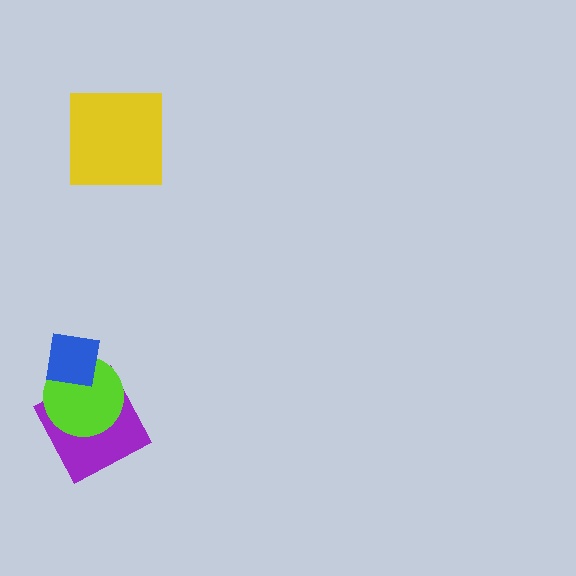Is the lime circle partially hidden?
Yes, it is partially covered by another shape.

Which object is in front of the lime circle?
The blue square is in front of the lime circle.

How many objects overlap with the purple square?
2 objects overlap with the purple square.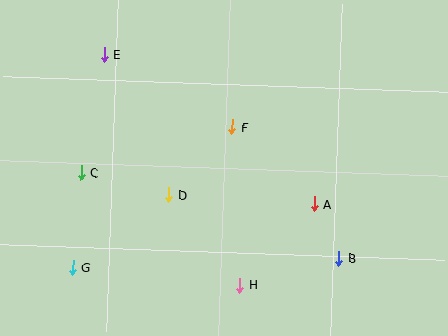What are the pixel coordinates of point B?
Point B is at (339, 258).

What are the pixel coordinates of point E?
Point E is at (104, 55).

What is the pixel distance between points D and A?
The distance between D and A is 146 pixels.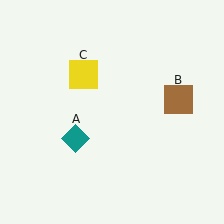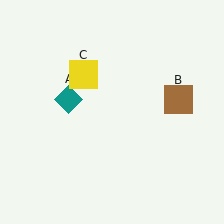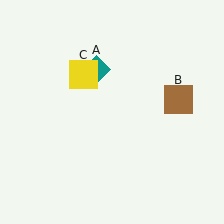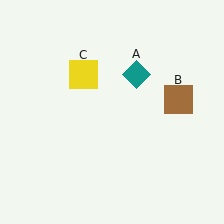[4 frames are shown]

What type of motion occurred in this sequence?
The teal diamond (object A) rotated clockwise around the center of the scene.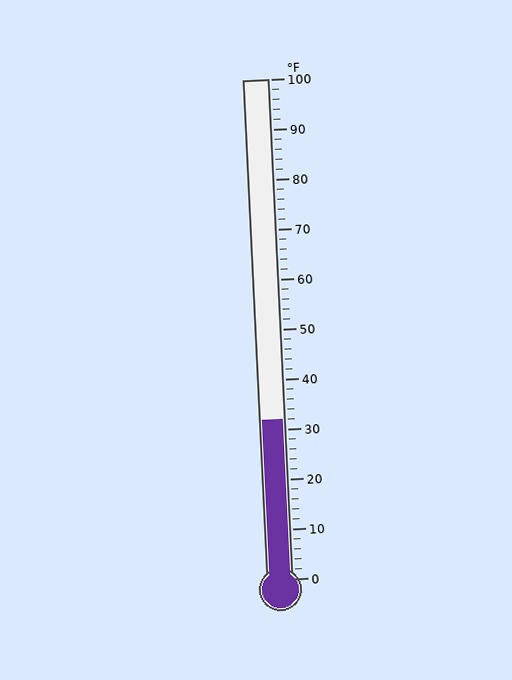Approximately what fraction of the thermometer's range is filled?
The thermometer is filled to approximately 30% of its range.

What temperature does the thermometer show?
The thermometer shows approximately 32°F.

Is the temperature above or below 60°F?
The temperature is below 60°F.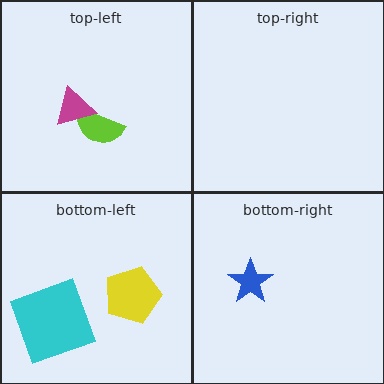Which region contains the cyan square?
The bottom-left region.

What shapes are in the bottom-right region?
The blue star.